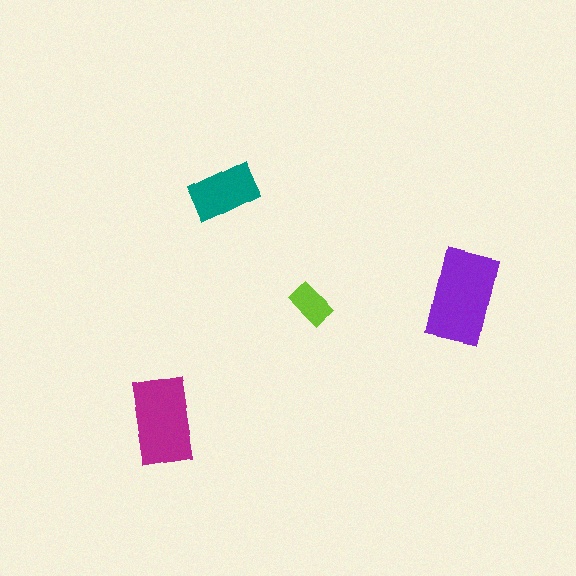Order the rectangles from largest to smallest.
the purple one, the magenta one, the teal one, the lime one.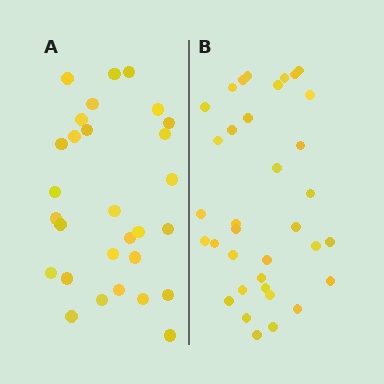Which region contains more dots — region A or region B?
Region B (the right region) has more dots.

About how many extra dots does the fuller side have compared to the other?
Region B has about 6 more dots than region A.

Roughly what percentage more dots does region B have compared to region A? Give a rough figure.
About 20% more.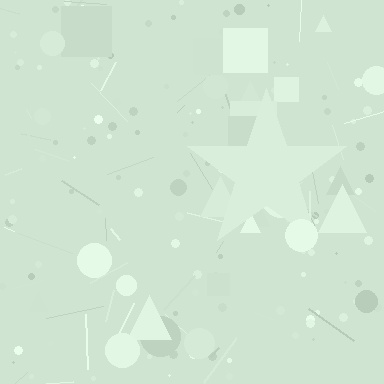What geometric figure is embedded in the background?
A star is embedded in the background.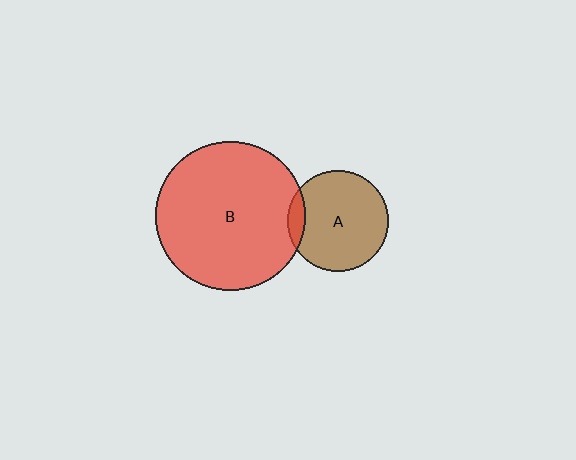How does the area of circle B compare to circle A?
Approximately 2.2 times.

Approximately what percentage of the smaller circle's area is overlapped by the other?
Approximately 10%.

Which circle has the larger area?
Circle B (red).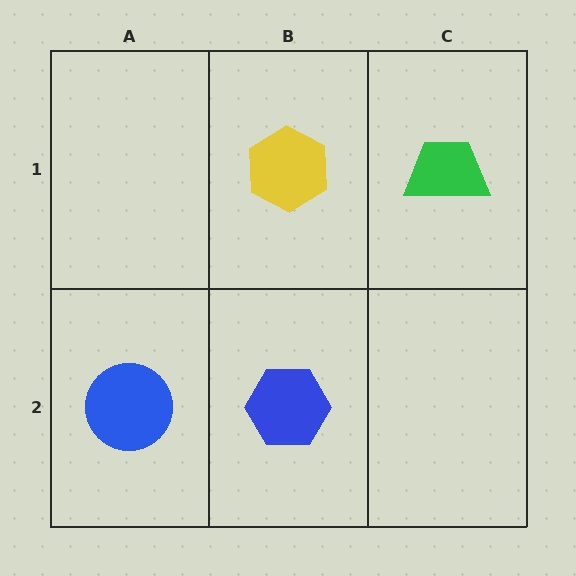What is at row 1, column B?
A yellow hexagon.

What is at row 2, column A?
A blue circle.